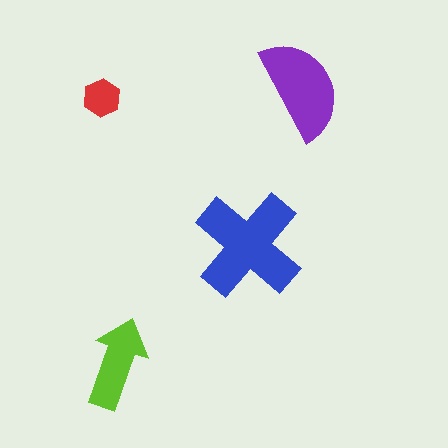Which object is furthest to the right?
The purple semicircle is rightmost.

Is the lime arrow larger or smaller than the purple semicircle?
Smaller.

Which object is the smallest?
The red hexagon.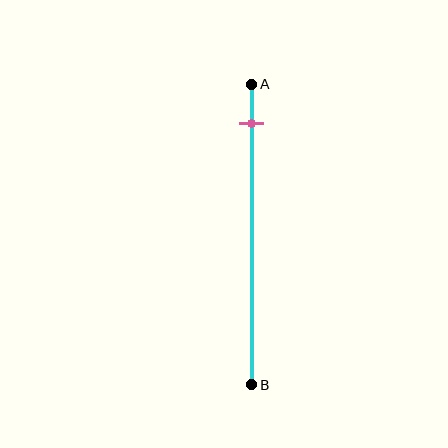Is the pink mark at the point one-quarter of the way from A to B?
No, the mark is at about 15% from A, not at the 25% one-quarter point.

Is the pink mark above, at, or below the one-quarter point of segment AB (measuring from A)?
The pink mark is above the one-quarter point of segment AB.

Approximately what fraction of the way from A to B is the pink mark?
The pink mark is approximately 15% of the way from A to B.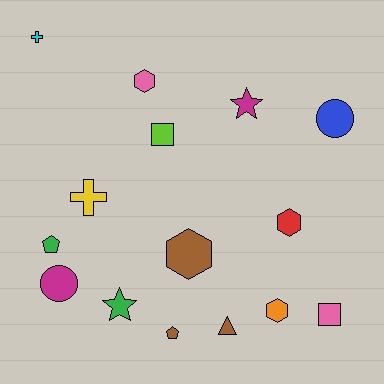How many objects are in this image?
There are 15 objects.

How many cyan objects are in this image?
There is 1 cyan object.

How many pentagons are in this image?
There are 2 pentagons.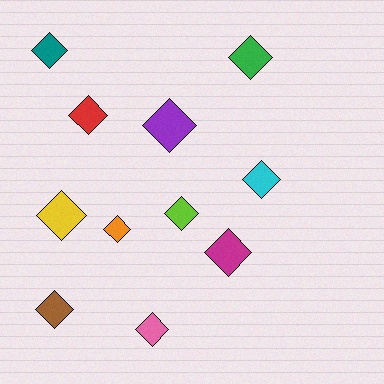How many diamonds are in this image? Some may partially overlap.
There are 11 diamonds.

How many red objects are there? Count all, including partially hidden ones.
There is 1 red object.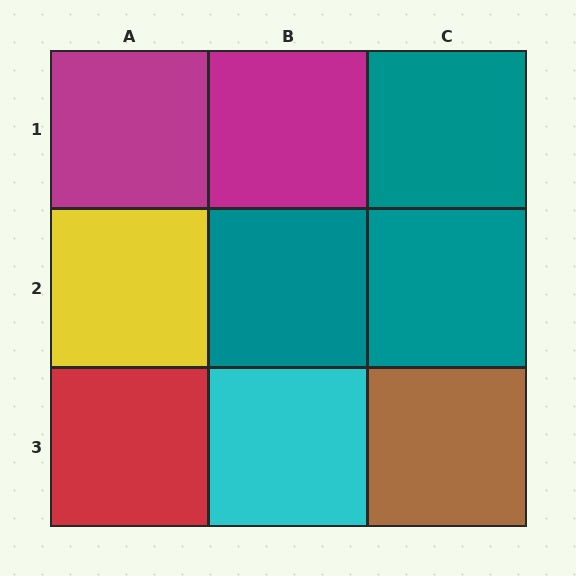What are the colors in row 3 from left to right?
Red, cyan, brown.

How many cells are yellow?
1 cell is yellow.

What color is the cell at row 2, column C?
Teal.